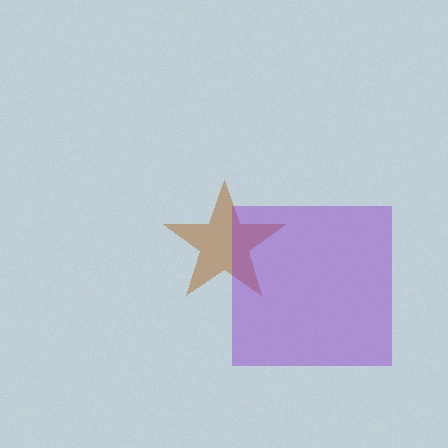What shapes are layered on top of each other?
The layered shapes are: a brown star, a purple square.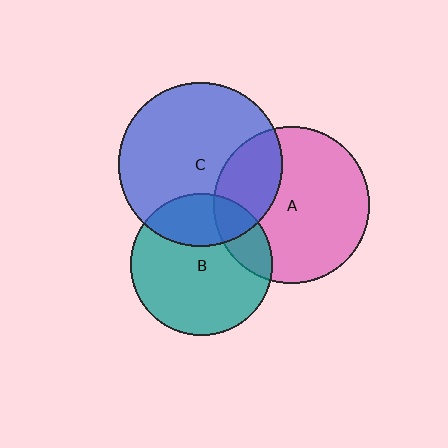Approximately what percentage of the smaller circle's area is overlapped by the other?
Approximately 25%.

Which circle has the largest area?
Circle C (blue).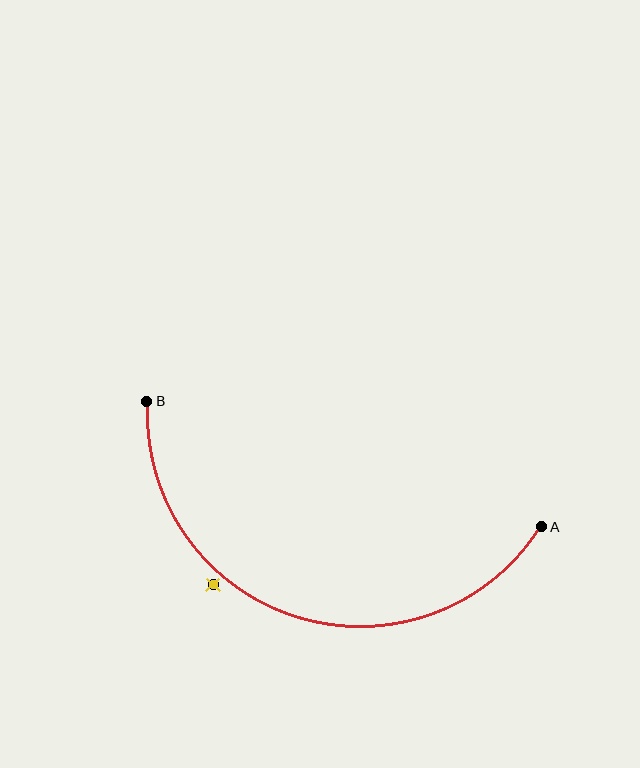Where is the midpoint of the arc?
The arc midpoint is the point on the curve farthest from the straight line joining A and B. It sits below that line.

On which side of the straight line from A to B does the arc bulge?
The arc bulges below the straight line connecting A and B.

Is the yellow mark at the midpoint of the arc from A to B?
No — the yellow mark does not lie on the arc at all. It sits slightly outside the curve.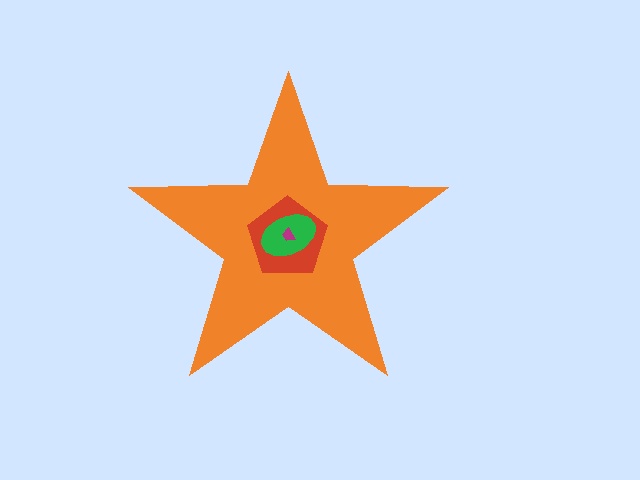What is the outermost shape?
The orange star.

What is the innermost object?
The magenta trapezoid.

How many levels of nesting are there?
4.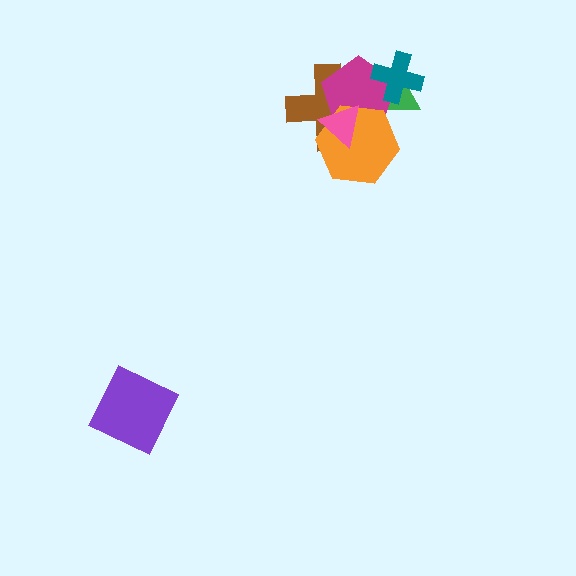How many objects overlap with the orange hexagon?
4 objects overlap with the orange hexagon.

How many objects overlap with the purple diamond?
0 objects overlap with the purple diamond.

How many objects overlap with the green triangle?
3 objects overlap with the green triangle.